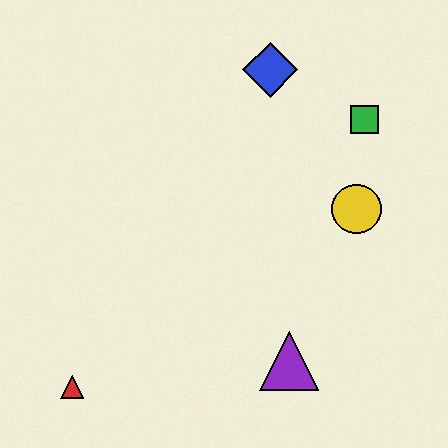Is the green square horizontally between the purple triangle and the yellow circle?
No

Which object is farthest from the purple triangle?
The blue diamond is farthest from the purple triangle.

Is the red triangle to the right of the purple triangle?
No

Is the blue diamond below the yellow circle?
No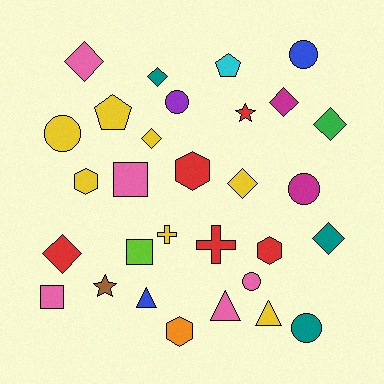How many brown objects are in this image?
There is 1 brown object.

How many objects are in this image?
There are 30 objects.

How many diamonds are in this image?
There are 8 diamonds.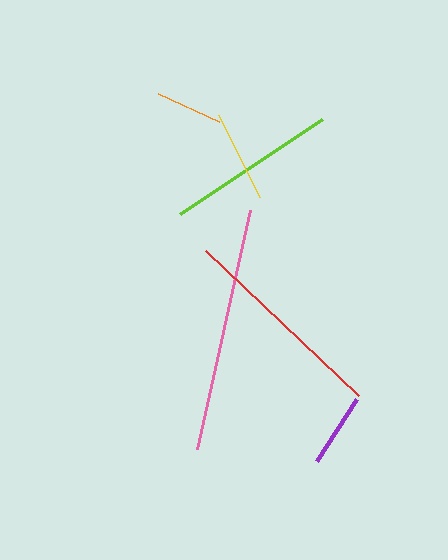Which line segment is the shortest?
The orange line is the shortest at approximately 67 pixels.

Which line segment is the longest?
The pink line is the longest at approximately 245 pixels.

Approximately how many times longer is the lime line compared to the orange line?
The lime line is approximately 2.5 times the length of the orange line.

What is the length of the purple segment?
The purple segment is approximately 73 pixels long.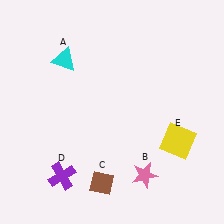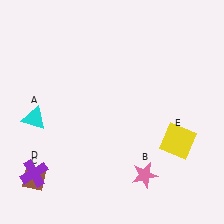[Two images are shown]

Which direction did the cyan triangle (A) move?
The cyan triangle (A) moved down.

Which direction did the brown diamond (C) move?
The brown diamond (C) moved left.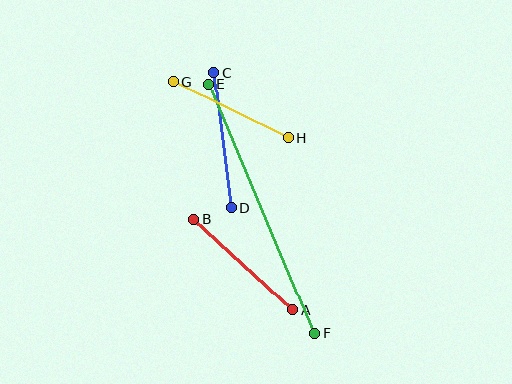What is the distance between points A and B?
The distance is approximately 133 pixels.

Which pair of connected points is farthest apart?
Points E and F are farthest apart.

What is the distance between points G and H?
The distance is approximately 127 pixels.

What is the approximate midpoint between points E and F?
The midpoint is at approximately (262, 209) pixels.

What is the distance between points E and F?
The distance is approximately 270 pixels.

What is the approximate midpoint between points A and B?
The midpoint is at approximately (243, 265) pixels.